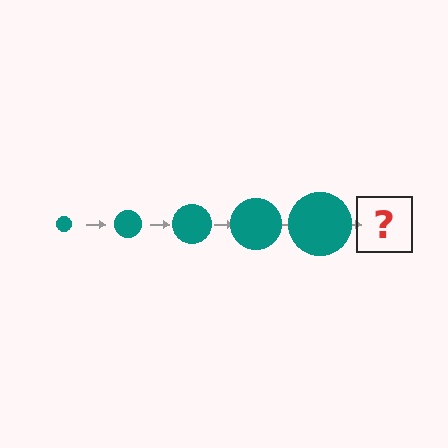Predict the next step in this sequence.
The next step is a teal circle, larger than the previous one.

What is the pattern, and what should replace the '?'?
The pattern is that the circle gets progressively larger each step. The '?' should be a teal circle, larger than the previous one.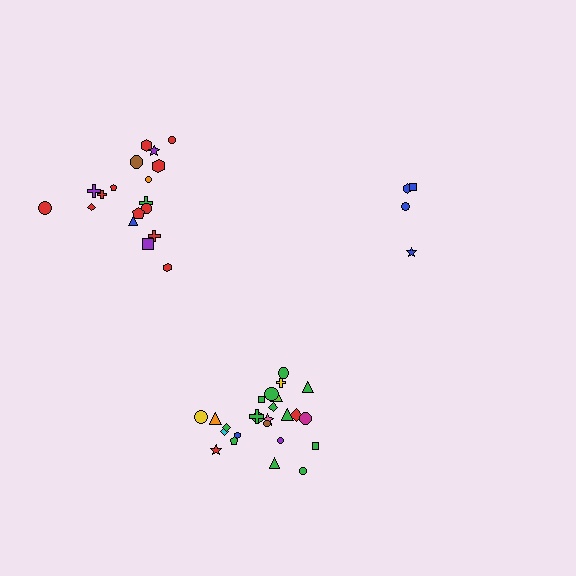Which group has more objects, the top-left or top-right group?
The top-left group.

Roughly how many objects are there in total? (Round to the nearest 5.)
Roughly 45 objects in total.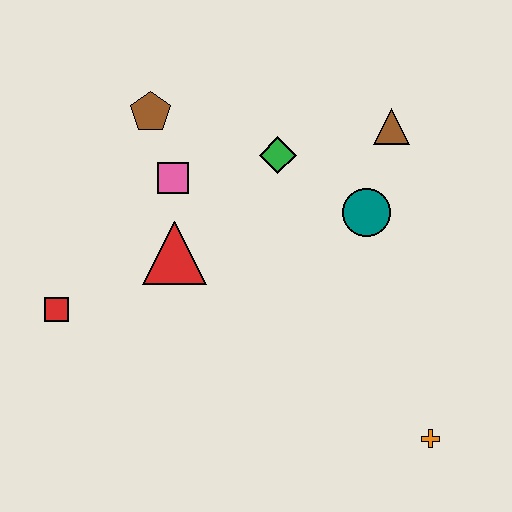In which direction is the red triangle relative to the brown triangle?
The red triangle is to the left of the brown triangle.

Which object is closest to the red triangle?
The pink square is closest to the red triangle.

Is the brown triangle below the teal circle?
No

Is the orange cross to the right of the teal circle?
Yes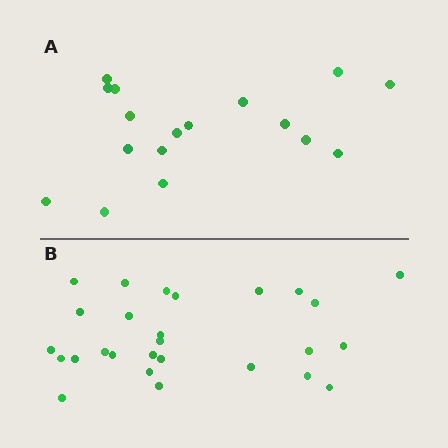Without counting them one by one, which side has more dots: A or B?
Region B (the bottom region) has more dots.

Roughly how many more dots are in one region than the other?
Region B has roughly 10 or so more dots than region A.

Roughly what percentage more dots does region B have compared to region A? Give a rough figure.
About 60% more.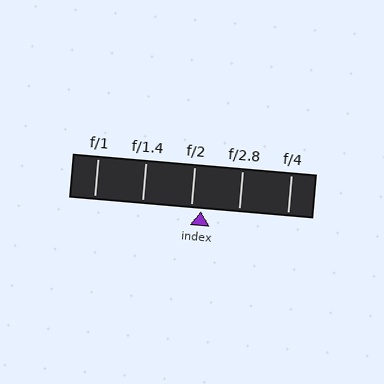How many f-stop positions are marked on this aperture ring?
There are 5 f-stop positions marked.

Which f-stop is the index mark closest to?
The index mark is closest to f/2.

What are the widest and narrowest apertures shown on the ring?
The widest aperture shown is f/1 and the narrowest is f/4.